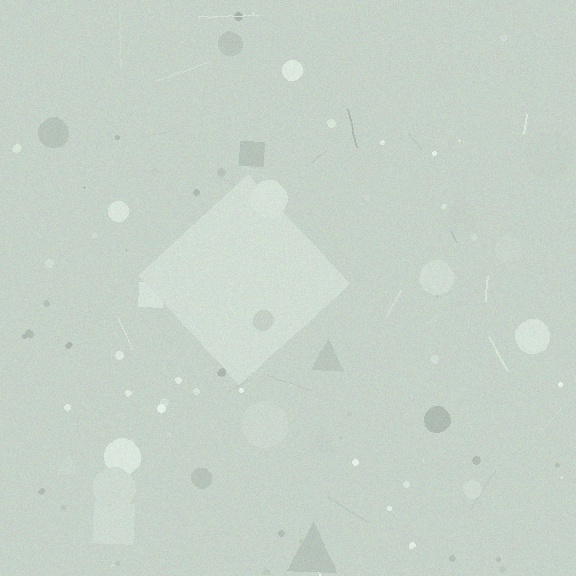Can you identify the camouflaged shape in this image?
The camouflaged shape is a diamond.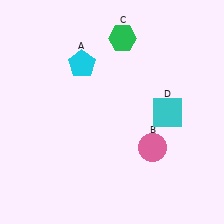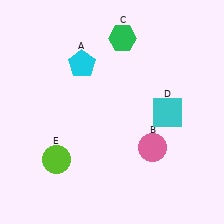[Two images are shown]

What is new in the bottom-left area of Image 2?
A lime circle (E) was added in the bottom-left area of Image 2.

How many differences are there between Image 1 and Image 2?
There is 1 difference between the two images.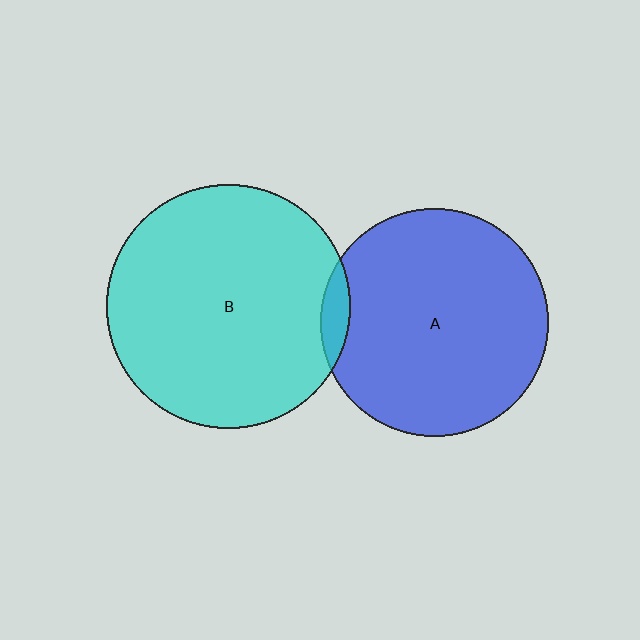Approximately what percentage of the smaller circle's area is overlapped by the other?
Approximately 5%.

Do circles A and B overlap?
Yes.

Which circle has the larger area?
Circle B (cyan).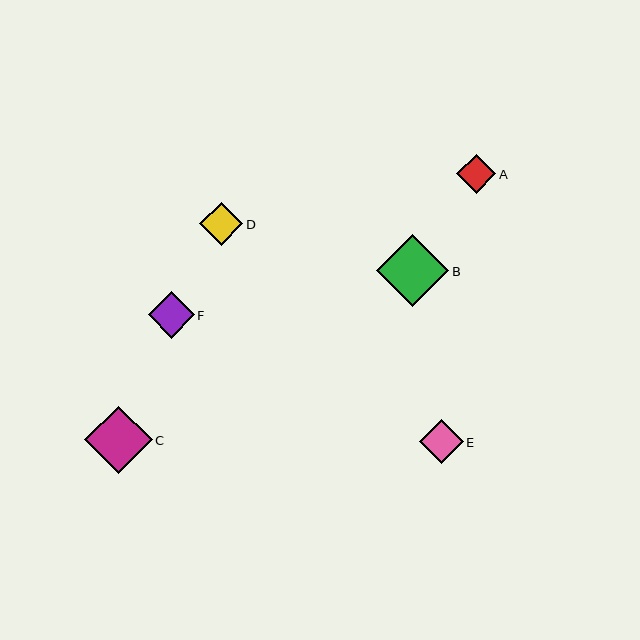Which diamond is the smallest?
Diamond A is the smallest with a size of approximately 39 pixels.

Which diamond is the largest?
Diamond B is the largest with a size of approximately 72 pixels.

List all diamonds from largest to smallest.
From largest to smallest: B, C, F, D, E, A.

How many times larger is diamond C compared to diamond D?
Diamond C is approximately 1.5 times the size of diamond D.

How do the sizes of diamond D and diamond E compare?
Diamond D and diamond E are approximately the same size.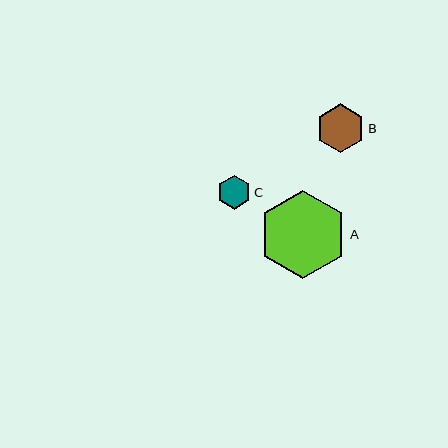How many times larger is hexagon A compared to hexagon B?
Hexagon A is approximately 1.8 times the size of hexagon B.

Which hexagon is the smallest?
Hexagon C is the smallest with a size of approximately 34 pixels.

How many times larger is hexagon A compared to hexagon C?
Hexagon A is approximately 2.6 times the size of hexagon C.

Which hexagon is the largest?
Hexagon A is the largest with a size of approximately 88 pixels.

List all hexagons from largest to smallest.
From largest to smallest: A, B, C.